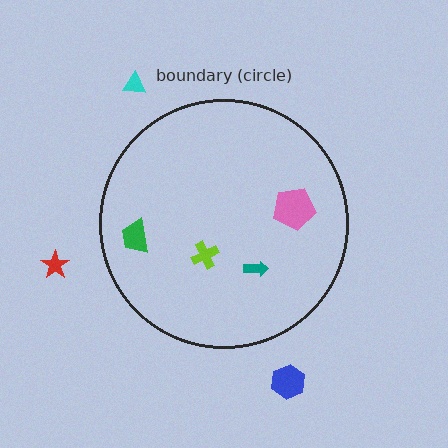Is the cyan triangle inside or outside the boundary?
Outside.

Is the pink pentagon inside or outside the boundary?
Inside.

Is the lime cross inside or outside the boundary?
Inside.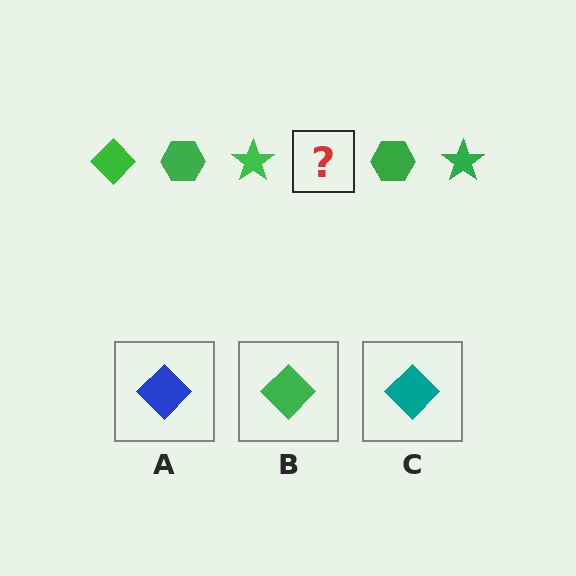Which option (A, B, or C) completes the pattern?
B.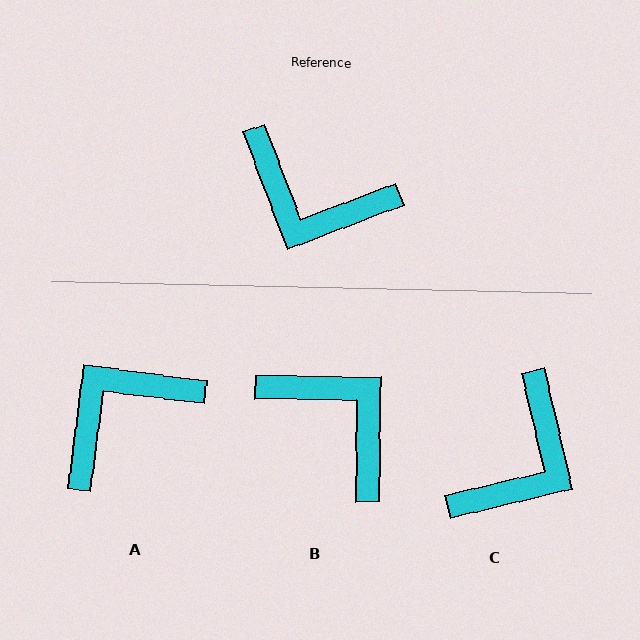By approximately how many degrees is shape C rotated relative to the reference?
Approximately 83 degrees counter-clockwise.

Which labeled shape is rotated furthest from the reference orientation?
B, about 159 degrees away.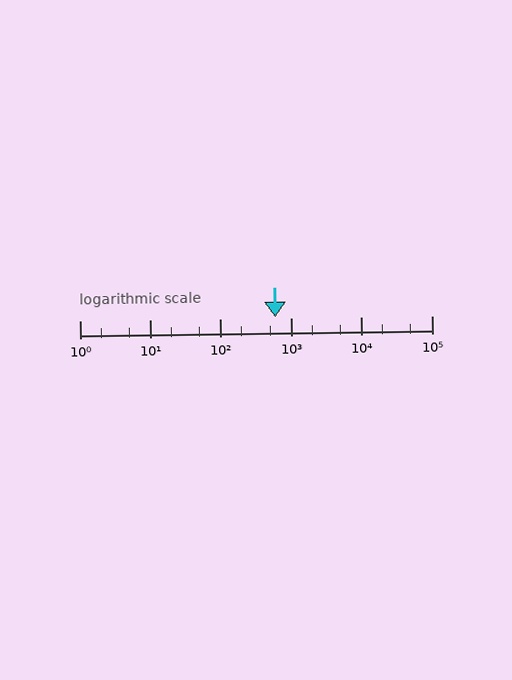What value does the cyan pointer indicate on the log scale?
The pointer indicates approximately 600.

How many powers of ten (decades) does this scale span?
The scale spans 5 decades, from 1 to 100000.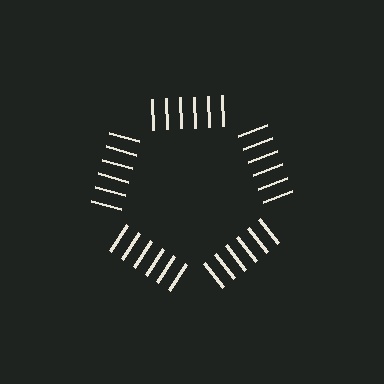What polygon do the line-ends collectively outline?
An illusory pentagon — the line segments terminate on its edges but no continuous stroke is drawn.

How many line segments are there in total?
30 — 6 along each of the 5 edges.